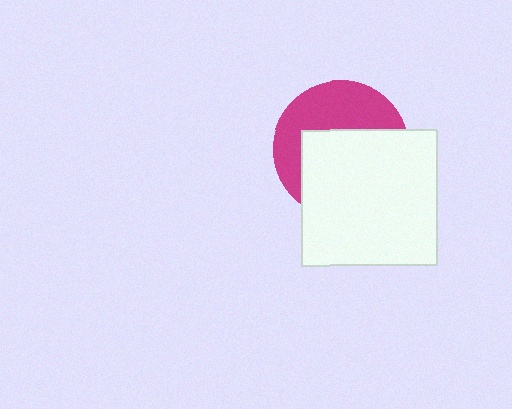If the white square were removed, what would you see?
You would see the complete magenta circle.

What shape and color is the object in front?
The object in front is a white square.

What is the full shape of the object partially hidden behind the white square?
The partially hidden object is a magenta circle.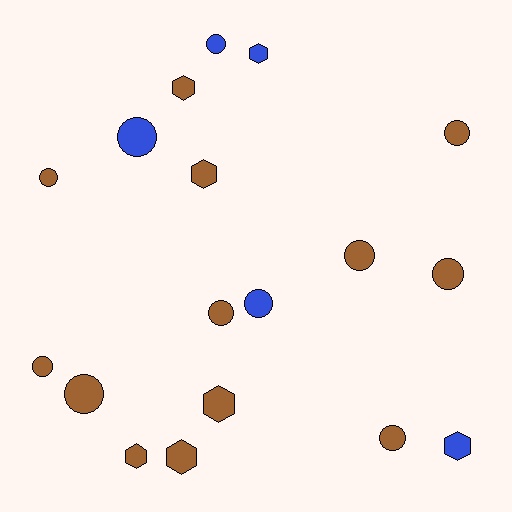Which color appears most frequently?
Brown, with 13 objects.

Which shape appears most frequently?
Circle, with 11 objects.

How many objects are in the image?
There are 18 objects.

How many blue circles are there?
There are 3 blue circles.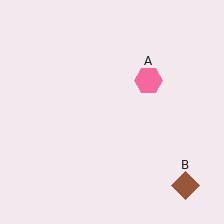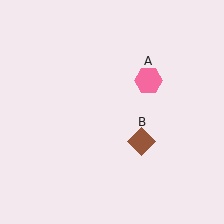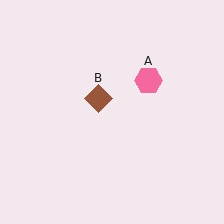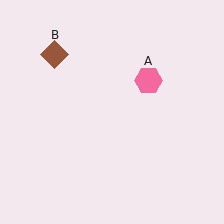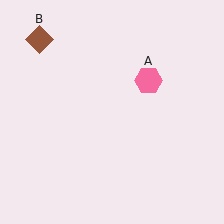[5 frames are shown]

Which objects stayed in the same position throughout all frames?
Pink hexagon (object A) remained stationary.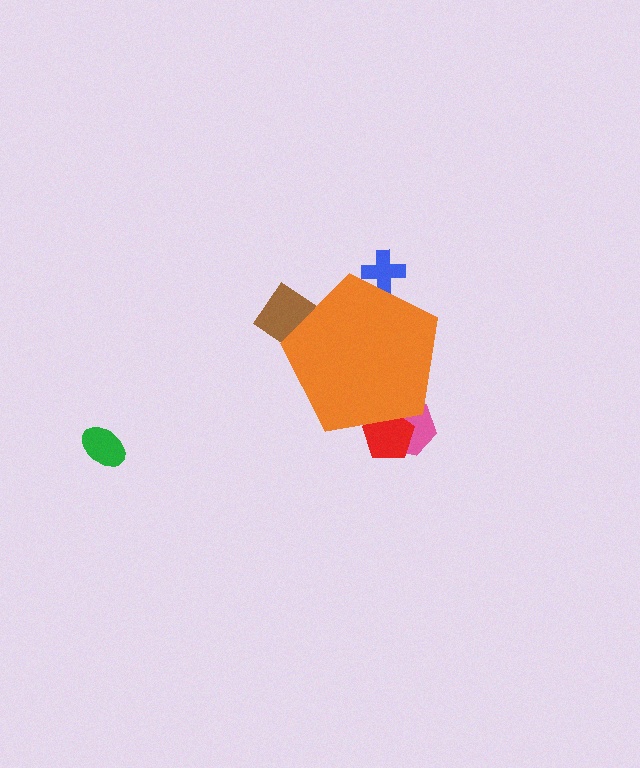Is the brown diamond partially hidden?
Yes, the brown diamond is partially hidden behind the orange pentagon.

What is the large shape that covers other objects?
An orange pentagon.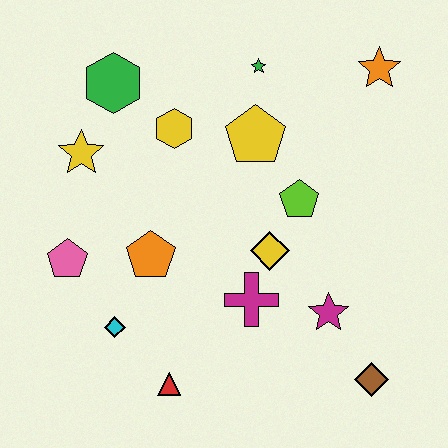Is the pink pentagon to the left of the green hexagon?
Yes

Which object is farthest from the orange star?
The red triangle is farthest from the orange star.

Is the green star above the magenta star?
Yes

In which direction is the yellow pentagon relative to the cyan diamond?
The yellow pentagon is above the cyan diamond.